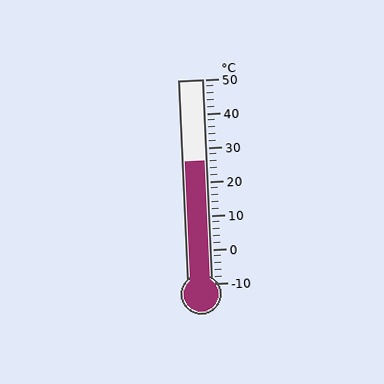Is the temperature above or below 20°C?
The temperature is above 20°C.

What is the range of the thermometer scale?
The thermometer scale ranges from -10°C to 50°C.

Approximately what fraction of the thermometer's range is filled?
The thermometer is filled to approximately 60% of its range.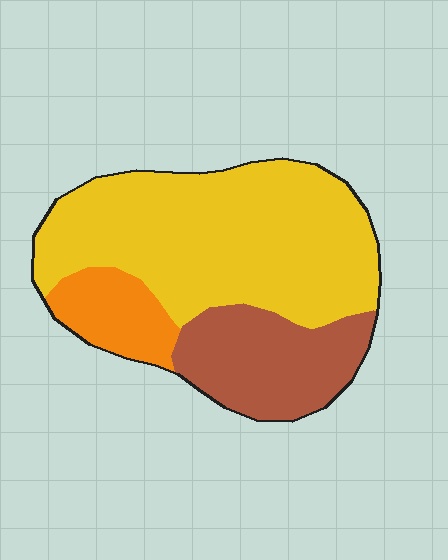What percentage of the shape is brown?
Brown covers about 25% of the shape.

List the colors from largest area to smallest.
From largest to smallest: yellow, brown, orange.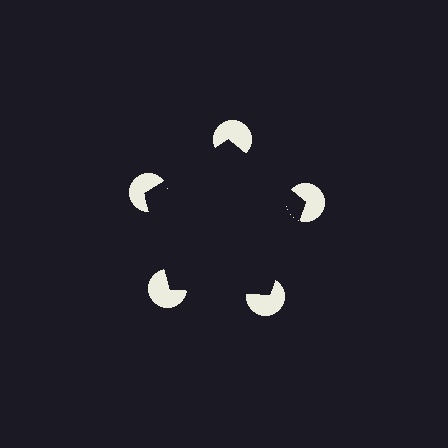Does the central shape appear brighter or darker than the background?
It typically appears slightly darker than the background, even though no actual brightness change is drawn.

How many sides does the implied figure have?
5 sides.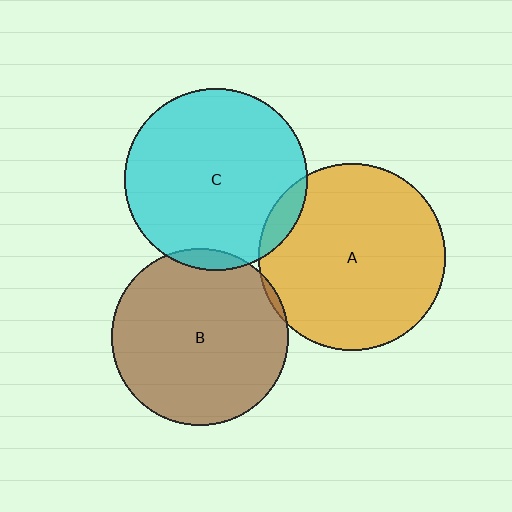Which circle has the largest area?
Circle A (orange).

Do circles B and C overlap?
Yes.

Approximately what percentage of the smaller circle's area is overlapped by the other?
Approximately 5%.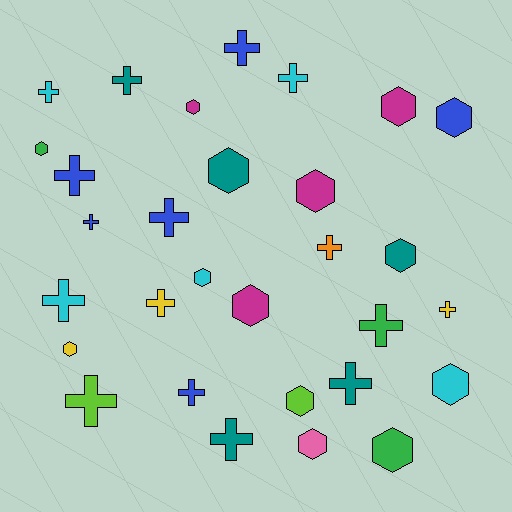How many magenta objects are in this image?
There are 4 magenta objects.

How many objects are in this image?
There are 30 objects.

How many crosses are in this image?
There are 16 crosses.